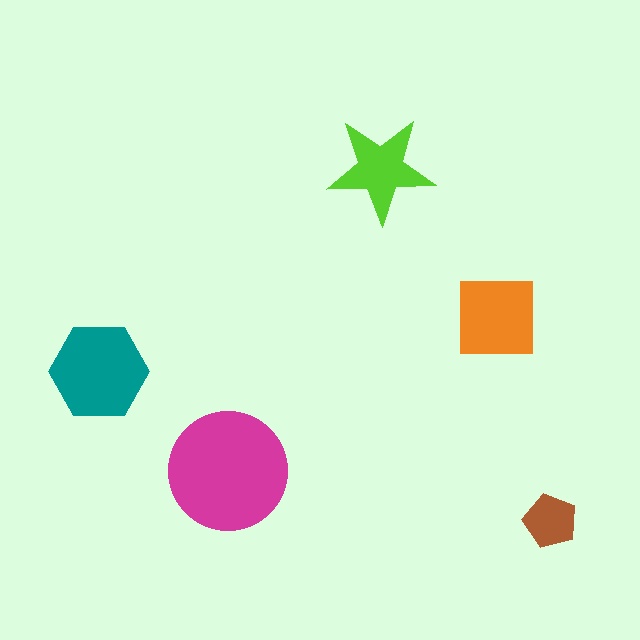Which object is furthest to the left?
The teal hexagon is leftmost.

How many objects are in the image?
There are 5 objects in the image.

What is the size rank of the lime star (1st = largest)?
4th.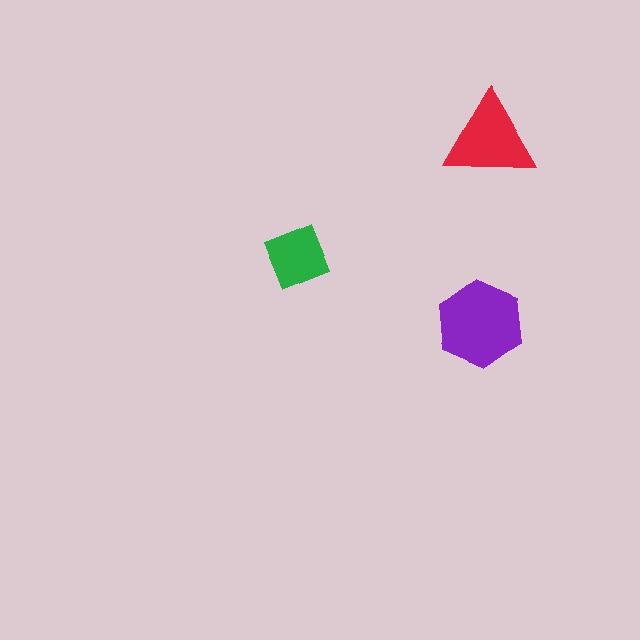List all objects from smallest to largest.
The green square, the red triangle, the purple hexagon.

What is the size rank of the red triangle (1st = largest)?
2nd.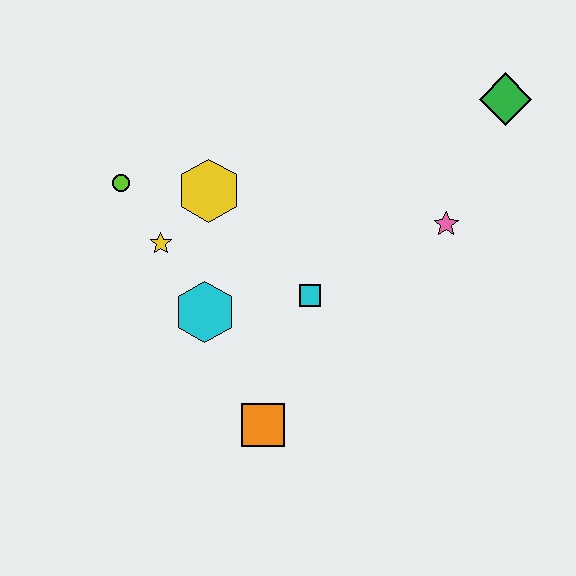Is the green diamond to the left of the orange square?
No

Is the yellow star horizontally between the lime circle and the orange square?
Yes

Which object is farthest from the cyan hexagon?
The green diamond is farthest from the cyan hexagon.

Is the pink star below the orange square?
No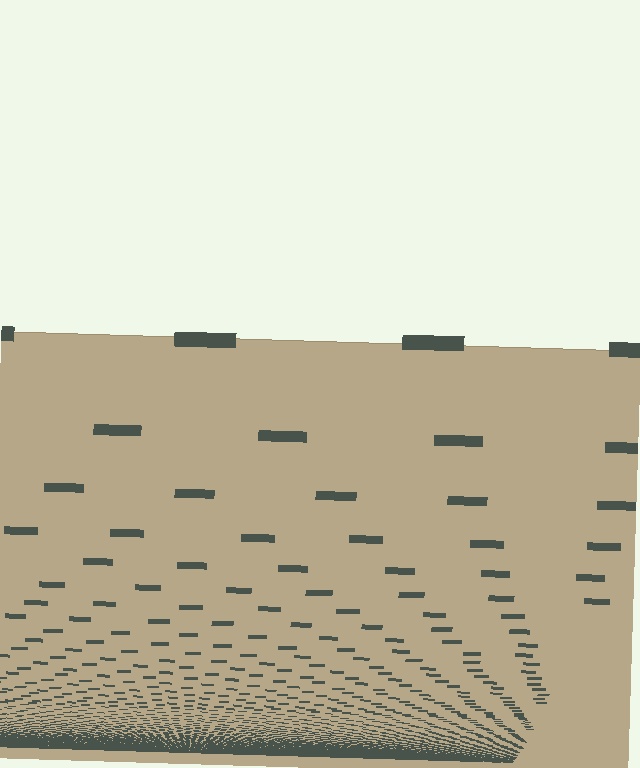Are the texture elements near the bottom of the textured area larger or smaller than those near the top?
Smaller. The gradient is inverted — elements near the bottom are smaller and denser.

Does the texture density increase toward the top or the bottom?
Density increases toward the bottom.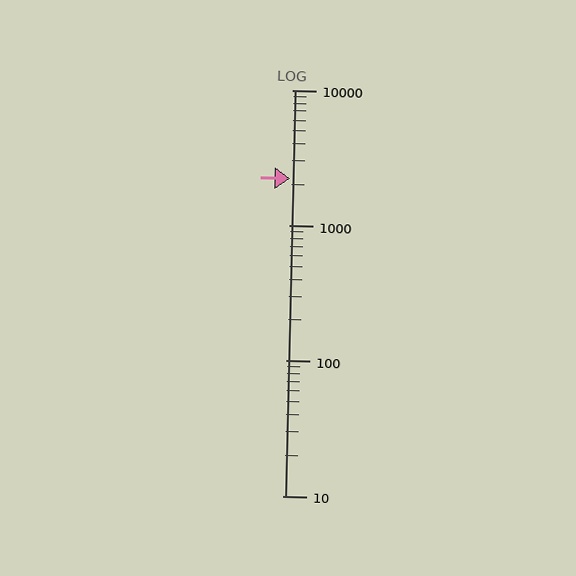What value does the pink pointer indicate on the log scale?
The pointer indicates approximately 2200.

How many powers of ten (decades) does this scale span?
The scale spans 3 decades, from 10 to 10000.